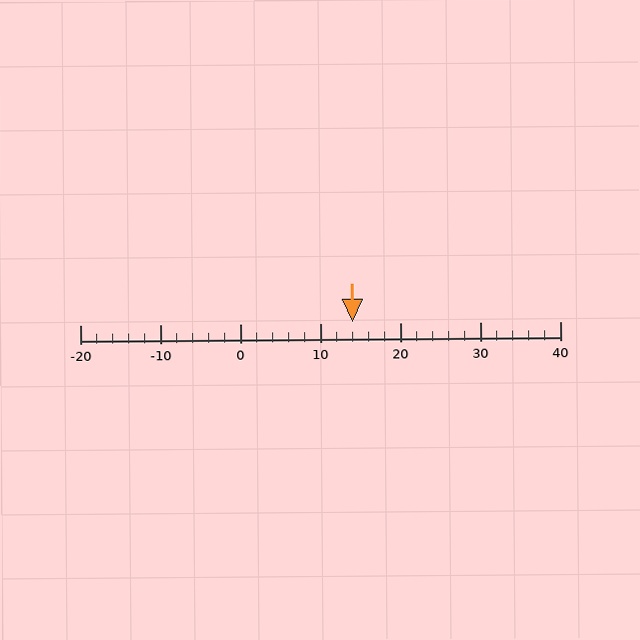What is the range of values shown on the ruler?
The ruler shows values from -20 to 40.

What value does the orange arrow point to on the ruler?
The orange arrow points to approximately 14.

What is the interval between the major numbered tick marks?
The major tick marks are spaced 10 units apart.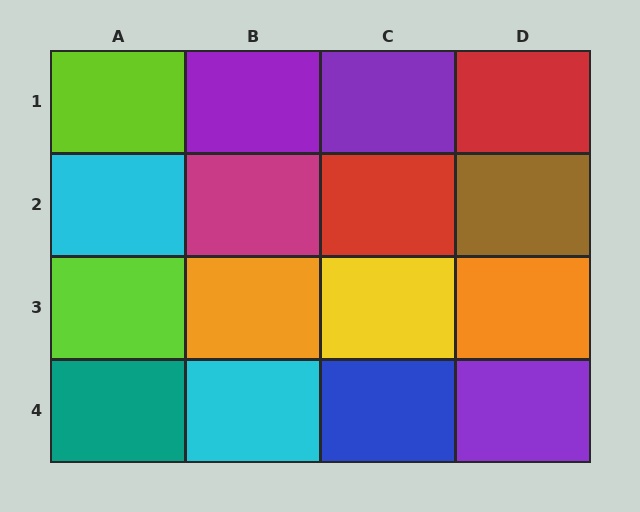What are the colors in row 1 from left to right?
Lime, purple, purple, red.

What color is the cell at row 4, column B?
Cyan.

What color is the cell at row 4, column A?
Teal.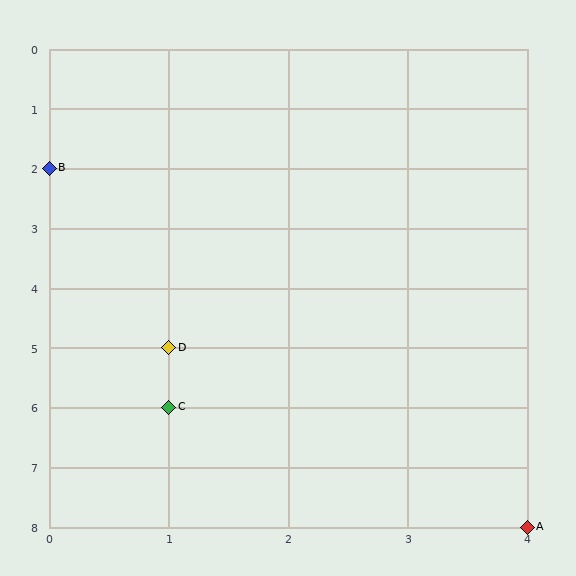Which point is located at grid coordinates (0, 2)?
Point B is at (0, 2).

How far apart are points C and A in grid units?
Points C and A are 3 columns and 2 rows apart (about 3.6 grid units diagonally).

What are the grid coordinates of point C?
Point C is at grid coordinates (1, 6).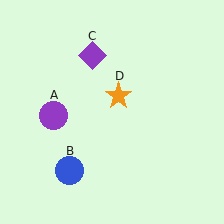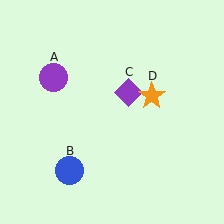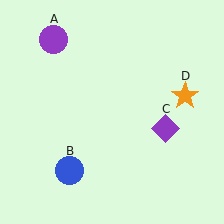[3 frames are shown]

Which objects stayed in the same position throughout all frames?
Blue circle (object B) remained stationary.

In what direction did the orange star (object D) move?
The orange star (object D) moved right.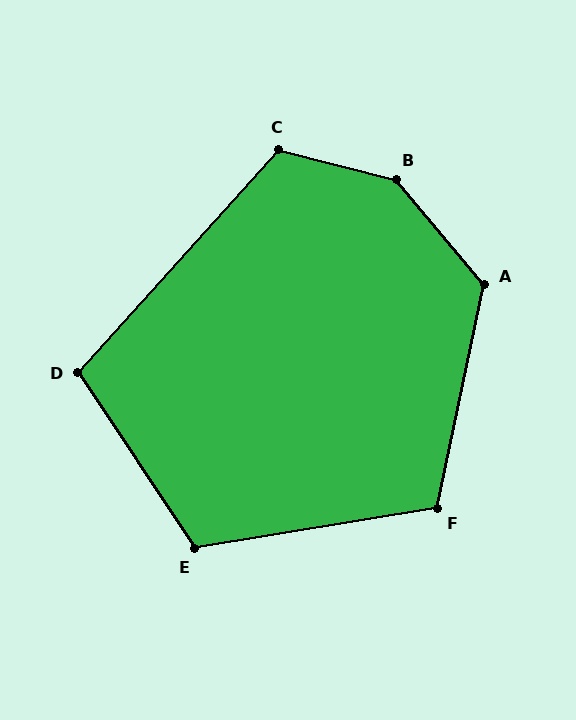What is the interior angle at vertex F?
Approximately 111 degrees (obtuse).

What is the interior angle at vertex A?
Approximately 128 degrees (obtuse).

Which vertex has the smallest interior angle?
D, at approximately 105 degrees.